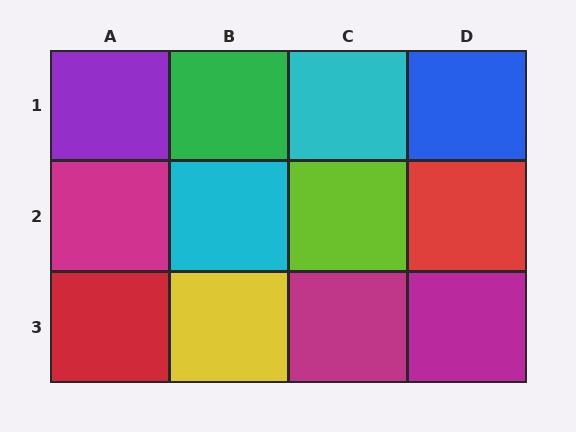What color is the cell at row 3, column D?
Magenta.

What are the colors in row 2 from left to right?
Magenta, cyan, lime, red.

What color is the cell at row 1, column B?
Green.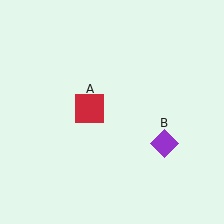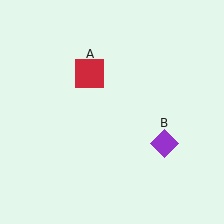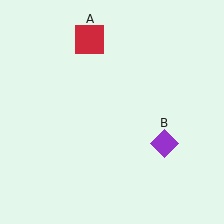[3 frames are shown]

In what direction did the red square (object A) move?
The red square (object A) moved up.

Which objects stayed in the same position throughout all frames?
Purple diamond (object B) remained stationary.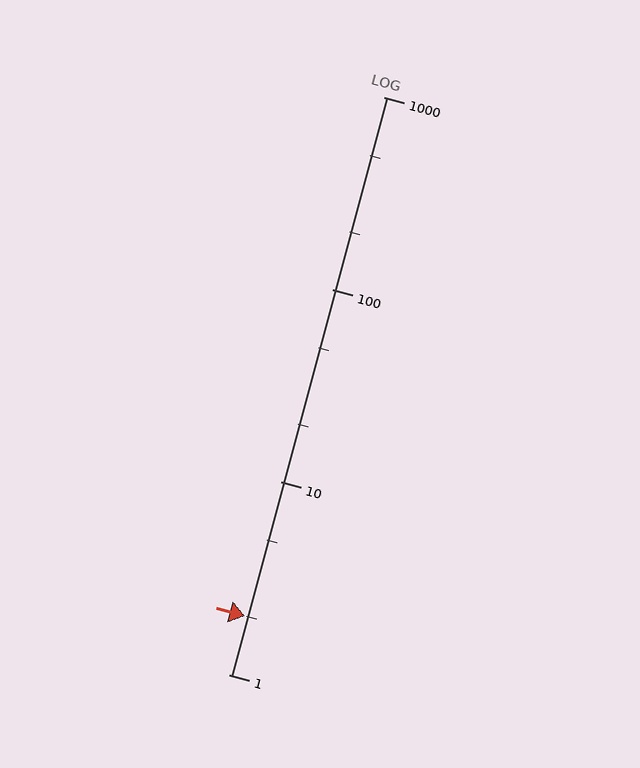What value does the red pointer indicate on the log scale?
The pointer indicates approximately 2.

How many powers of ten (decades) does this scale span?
The scale spans 3 decades, from 1 to 1000.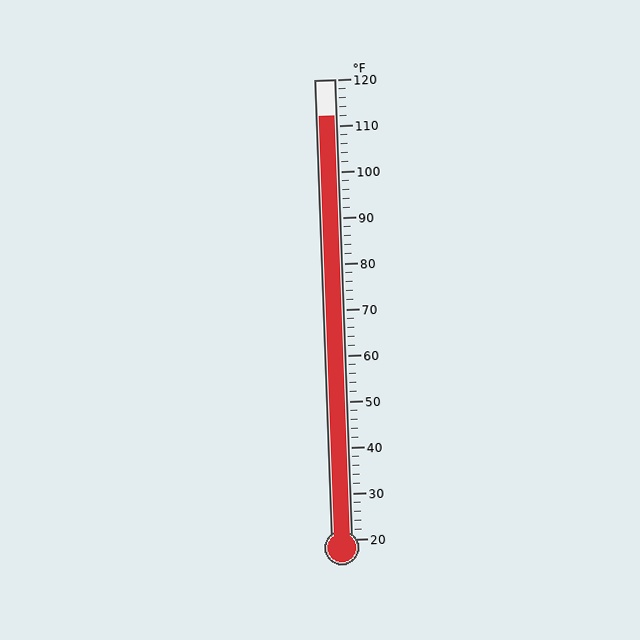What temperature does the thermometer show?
The thermometer shows approximately 112°F.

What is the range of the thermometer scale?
The thermometer scale ranges from 20°F to 120°F.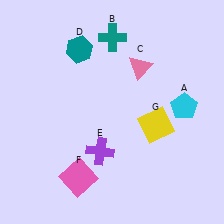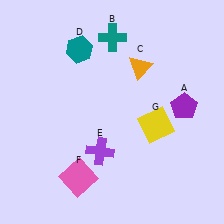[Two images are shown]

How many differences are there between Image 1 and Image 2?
There are 2 differences between the two images.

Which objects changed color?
A changed from cyan to purple. C changed from pink to orange.